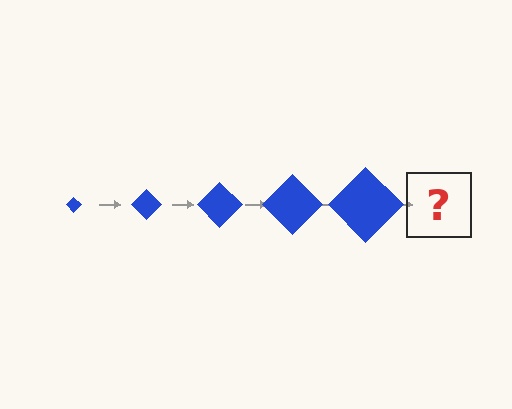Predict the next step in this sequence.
The next step is a blue diamond, larger than the previous one.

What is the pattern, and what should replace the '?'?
The pattern is that the diamond gets progressively larger each step. The '?' should be a blue diamond, larger than the previous one.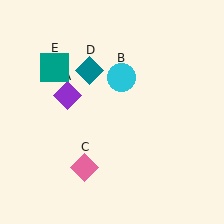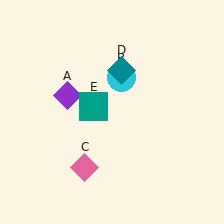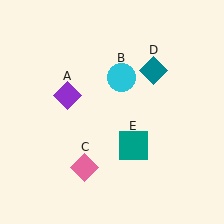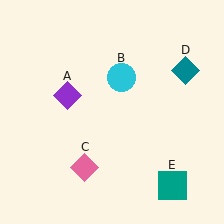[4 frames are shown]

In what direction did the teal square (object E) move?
The teal square (object E) moved down and to the right.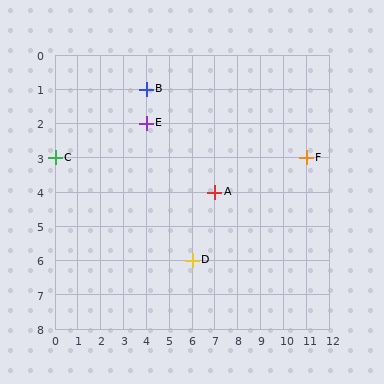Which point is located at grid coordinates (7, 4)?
Point A is at (7, 4).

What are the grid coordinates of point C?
Point C is at grid coordinates (0, 3).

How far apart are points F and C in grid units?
Points F and C are 11 columns apart.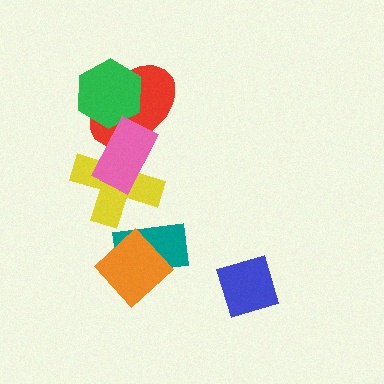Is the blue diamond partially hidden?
No, no other shape covers it.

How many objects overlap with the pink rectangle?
2 objects overlap with the pink rectangle.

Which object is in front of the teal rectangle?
The orange diamond is in front of the teal rectangle.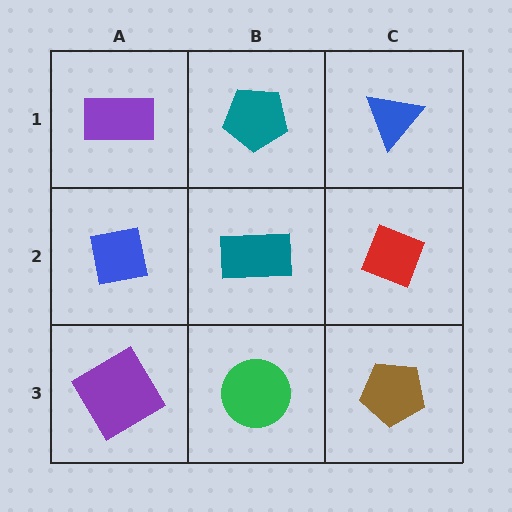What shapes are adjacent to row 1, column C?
A red diamond (row 2, column C), a teal pentagon (row 1, column B).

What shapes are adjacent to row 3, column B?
A teal rectangle (row 2, column B), a purple diamond (row 3, column A), a brown pentagon (row 3, column C).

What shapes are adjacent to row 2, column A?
A purple rectangle (row 1, column A), a purple diamond (row 3, column A), a teal rectangle (row 2, column B).